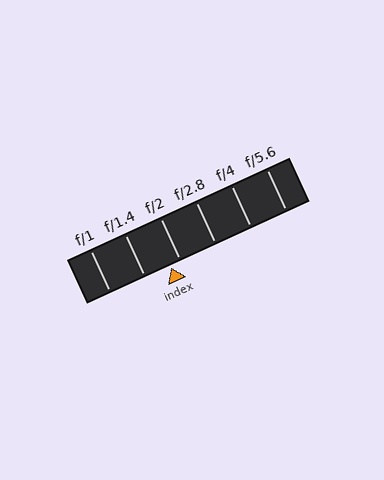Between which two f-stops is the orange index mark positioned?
The index mark is between f/1.4 and f/2.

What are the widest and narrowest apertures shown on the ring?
The widest aperture shown is f/1 and the narrowest is f/5.6.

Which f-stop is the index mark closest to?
The index mark is closest to f/2.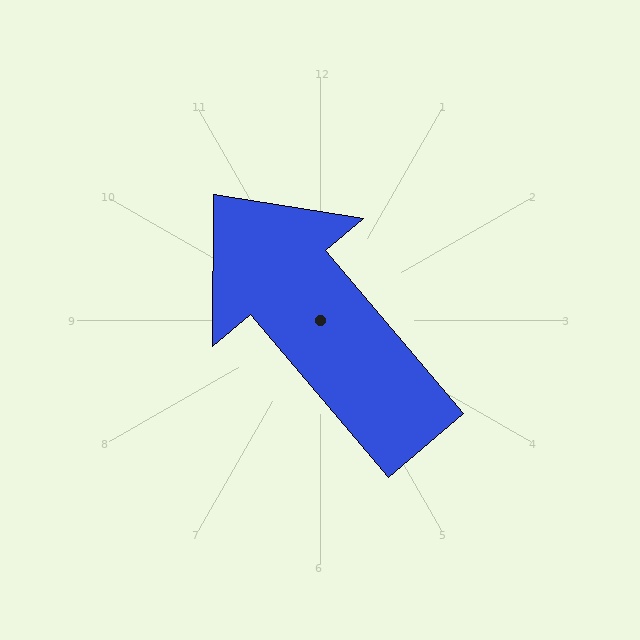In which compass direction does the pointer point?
Northwest.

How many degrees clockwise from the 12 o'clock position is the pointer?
Approximately 320 degrees.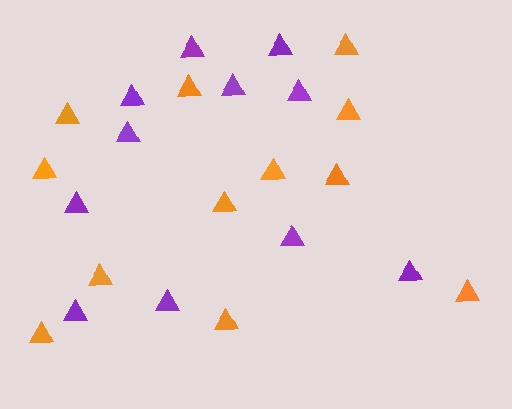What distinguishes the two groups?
There are 2 groups: one group of purple triangles (11) and one group of orange triangles (12).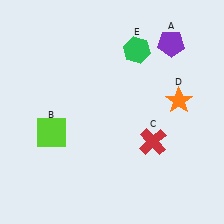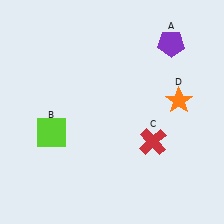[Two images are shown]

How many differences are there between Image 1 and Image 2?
There is 1 difference between the two images.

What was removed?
The green hexagon (E) was removed in Image 2.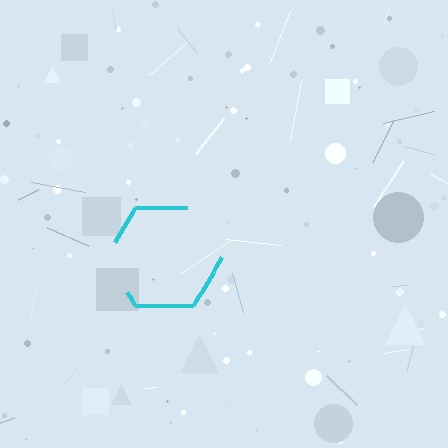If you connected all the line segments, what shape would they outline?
They would outline a hexagon.